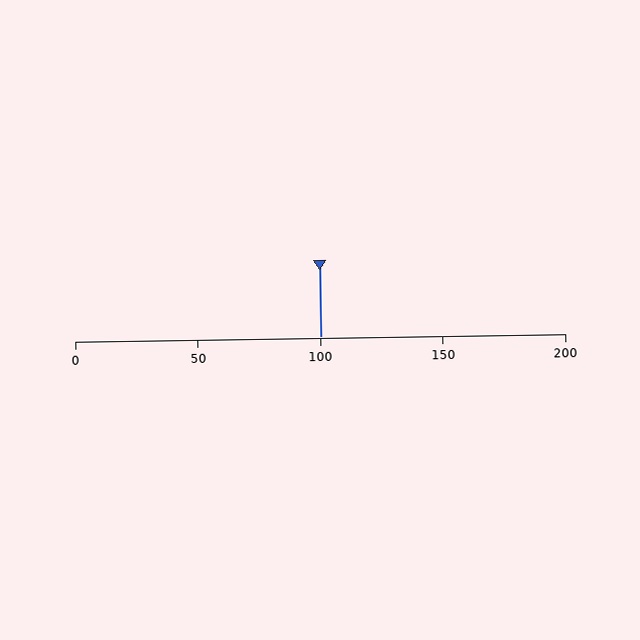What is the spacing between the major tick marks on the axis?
The major ticks are spaced 50 apart.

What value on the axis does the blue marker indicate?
The marker indicates approximately 100.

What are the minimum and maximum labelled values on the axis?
The axis runs from 0 to 200.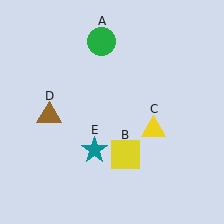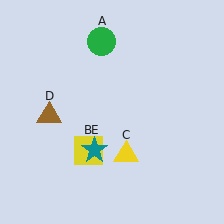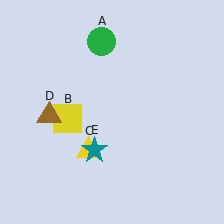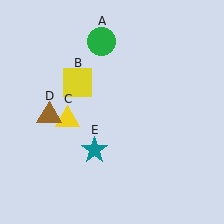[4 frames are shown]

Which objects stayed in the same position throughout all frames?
Green circle (object A) and brown triangle (object D) and teal star (object E) remained stationary.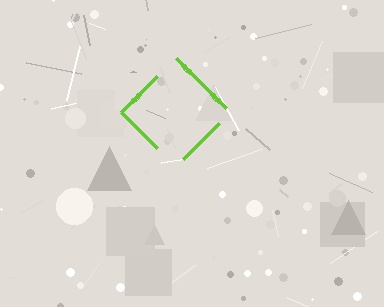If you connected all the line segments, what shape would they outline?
They would outline a diamond.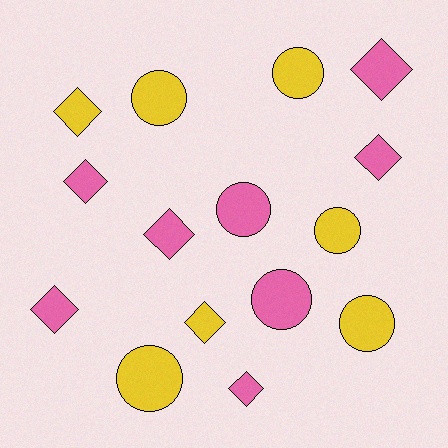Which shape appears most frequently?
Diamond, with 8 objects.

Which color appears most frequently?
Pink, with 8 objects.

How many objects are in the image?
There are 15 objects.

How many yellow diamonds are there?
There are 2 yellow diamonds.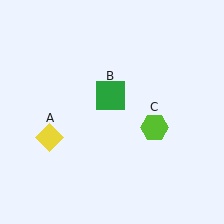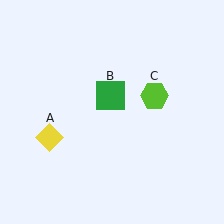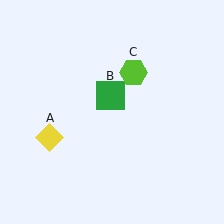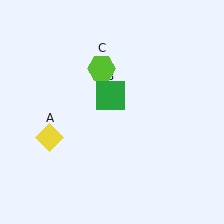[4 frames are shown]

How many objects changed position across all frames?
1 object changed position: lime hexagon (object C).